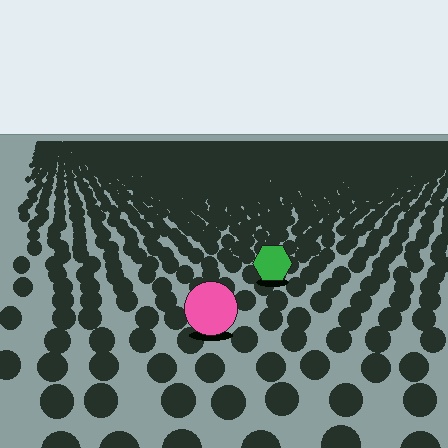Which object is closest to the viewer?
The pink circle is closest. The texture marks near it are larger and more spread out.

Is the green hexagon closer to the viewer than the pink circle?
No. The pink circle is closer — you can tell from the texture gradient: the ground texture is coarser near it.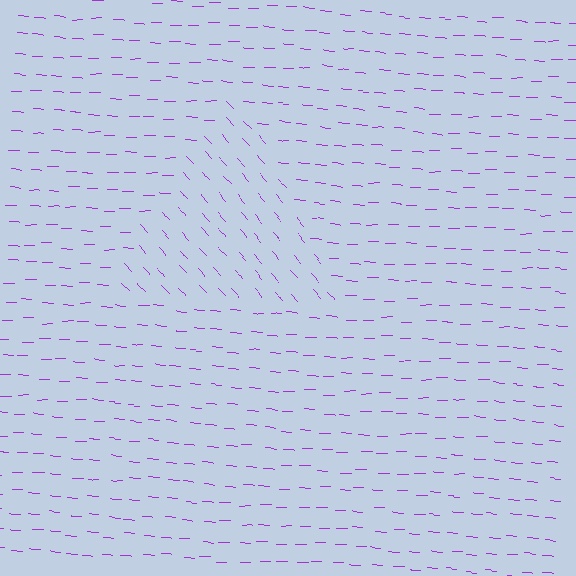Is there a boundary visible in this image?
Yes, there is a texture boundary formed by a change in line orientation.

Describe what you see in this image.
The image is filled with small purple line segments. A triangle region in the image has lines oriented differently from the surrounding lines, creating a visible texture boundary.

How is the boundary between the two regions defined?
The boundary is defined purely by a change in line orientation (approximately 45 degrees difference). All lines are the same color and thickness.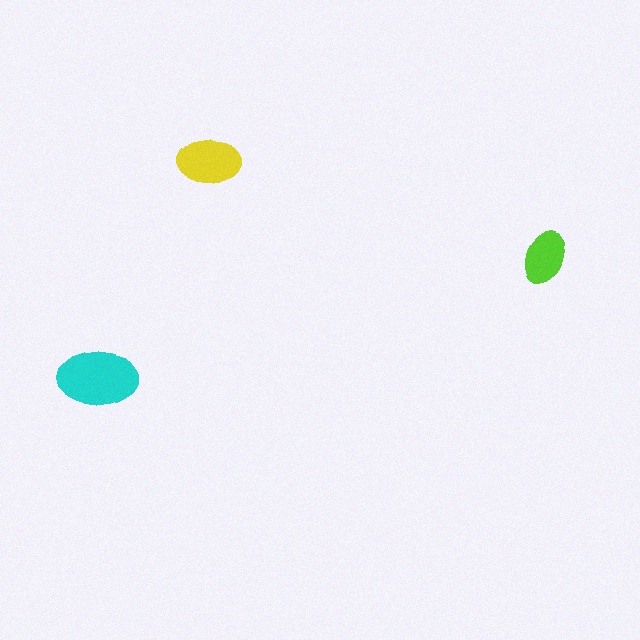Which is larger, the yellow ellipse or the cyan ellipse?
The cyan one.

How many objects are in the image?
There are 3 objects in the image.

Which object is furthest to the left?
The cyan ellipse is leftmost.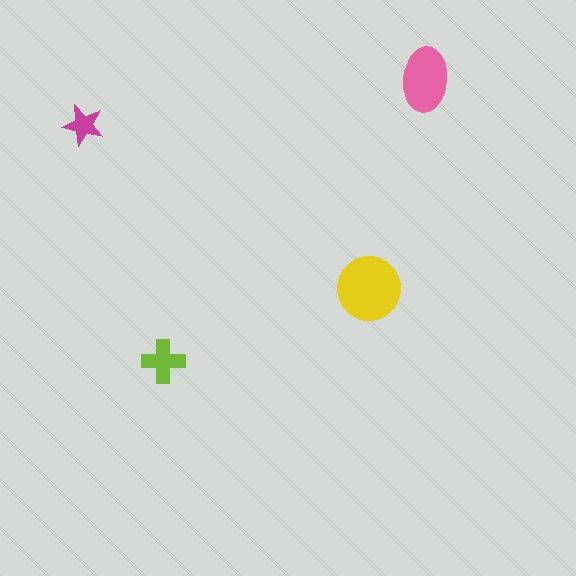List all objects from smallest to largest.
The magenta star, the lime cross, the pink ellipse, the yellow circle.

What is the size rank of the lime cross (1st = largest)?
3rd.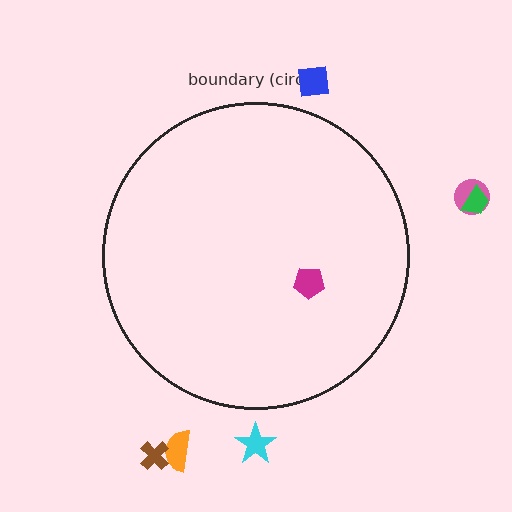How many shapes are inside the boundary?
1 inside, 6 outside.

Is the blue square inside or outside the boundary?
Outside.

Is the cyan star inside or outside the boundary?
Outside.